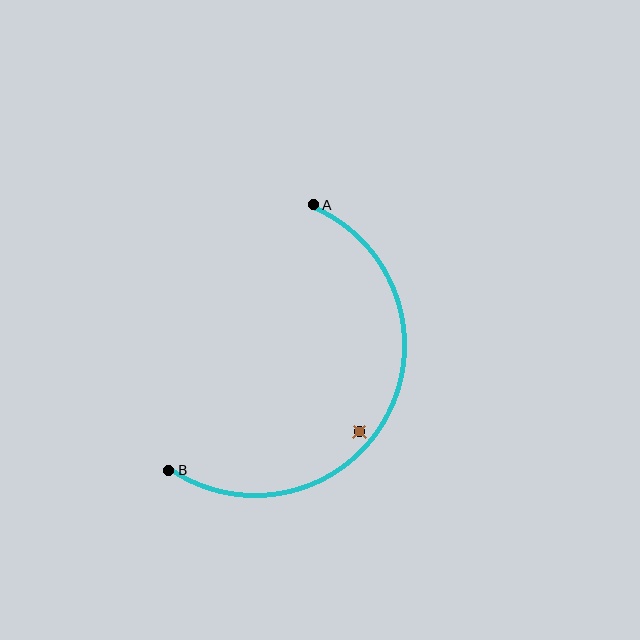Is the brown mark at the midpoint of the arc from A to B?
No — the brown mark does not lie on the arc at all. It sits slightly inside the curve.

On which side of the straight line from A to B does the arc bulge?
The arc bulges to the right of the straight line connecting A and B.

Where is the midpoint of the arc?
The arc midpoint is the point on the curve farthest from the straight line joining A and B. It sits to the right of that line.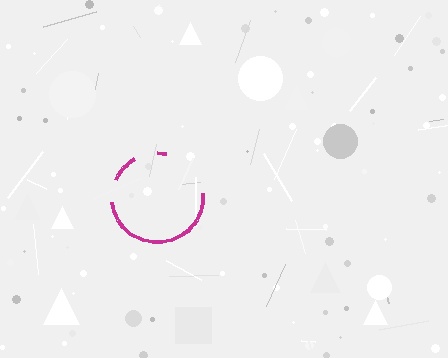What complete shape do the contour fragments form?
The contour fragments form a circle.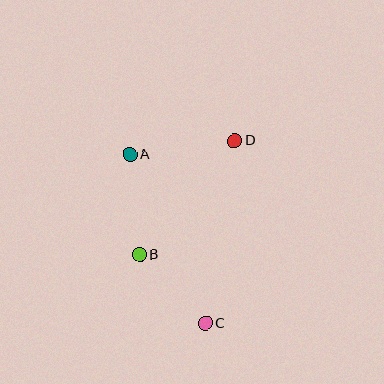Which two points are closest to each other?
Points B and C are closest to each other.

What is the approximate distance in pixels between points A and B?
The distance between A and B is approximately 101 pixels.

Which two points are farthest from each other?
Points C and D are farthest from each other.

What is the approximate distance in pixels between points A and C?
The distance between A and C is approximately 185 pixels.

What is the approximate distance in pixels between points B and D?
The distance between B and D is approximately 148 pixels.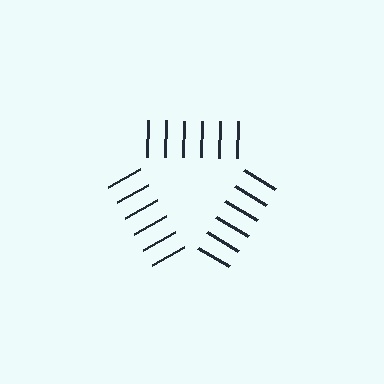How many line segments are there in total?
18 — 6 along each of the 3 edges.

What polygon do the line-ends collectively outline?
An illusory triangle — the line segments terminate on its edges but no continuous stroke is drawn.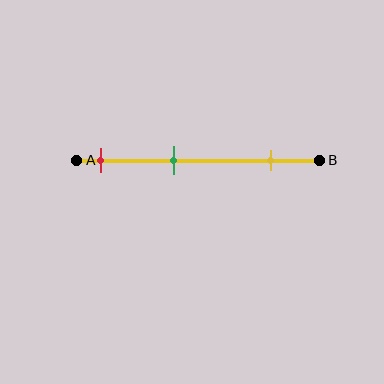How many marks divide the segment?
There are 3 marks dividing the segment.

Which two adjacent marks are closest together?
The red and green marks are the closest adjacent pair.